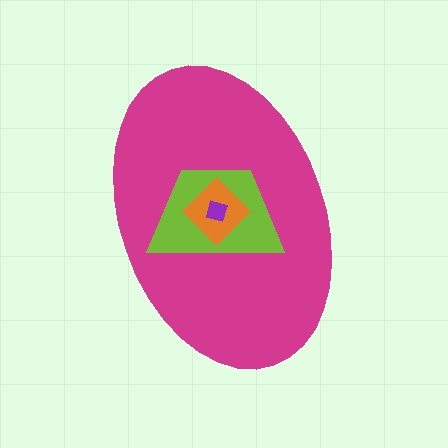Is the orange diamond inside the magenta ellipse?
Yes.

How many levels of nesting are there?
4.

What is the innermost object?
The purple square.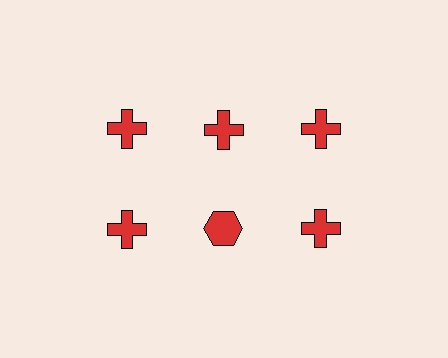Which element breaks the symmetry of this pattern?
The red hexagon in the second row, second from left column breaks the symmetry. All other shapes are red crosses.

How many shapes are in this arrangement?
There are 6 shapes arranged in a grid pattern.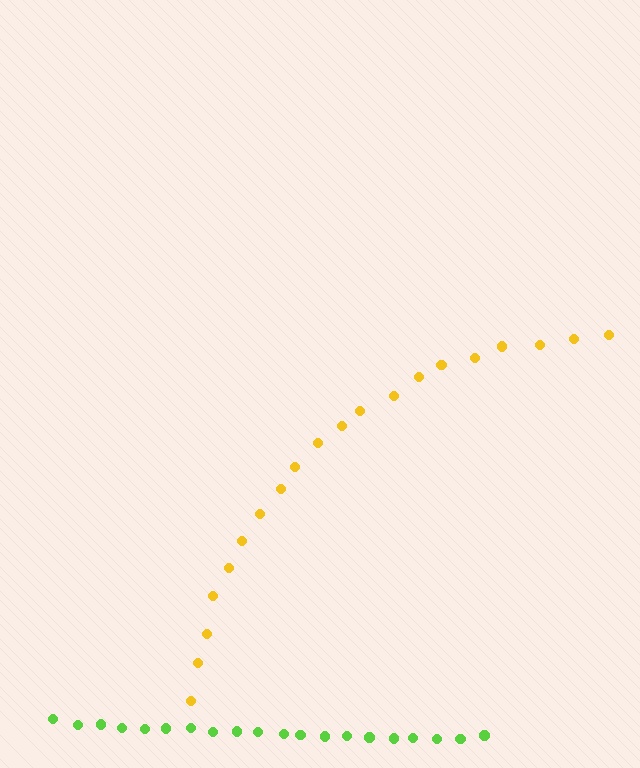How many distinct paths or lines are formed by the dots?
There are 2 distinct paths.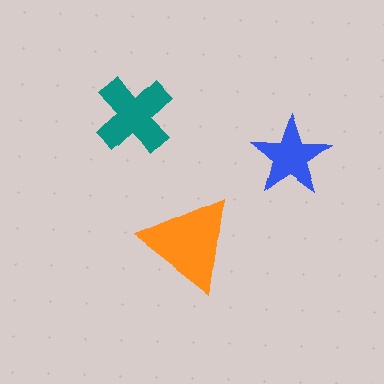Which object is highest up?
The teal cross is topmost.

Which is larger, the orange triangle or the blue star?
The orange triangle.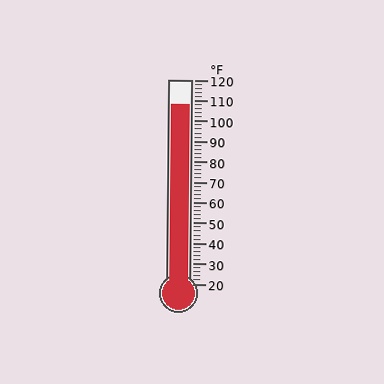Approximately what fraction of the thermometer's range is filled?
The thermometer is filled to approximately 90% of its range.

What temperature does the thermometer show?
The thermometer shows approximately 108°F.